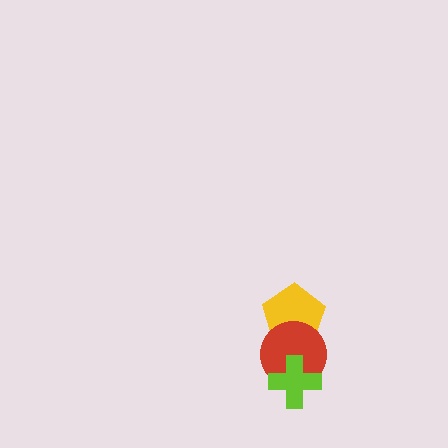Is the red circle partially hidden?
Yes, it is partially covered by another shape.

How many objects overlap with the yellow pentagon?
1 object overlaps with the yellow pentagon.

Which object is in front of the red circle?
The lime cross is in front of the red circle.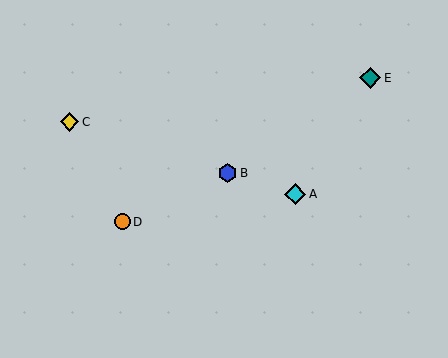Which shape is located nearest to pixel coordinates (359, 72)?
The teal diamond (labeled E) at (370, 78) is nearest to that location.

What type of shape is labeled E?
Shape E is a teal diamond.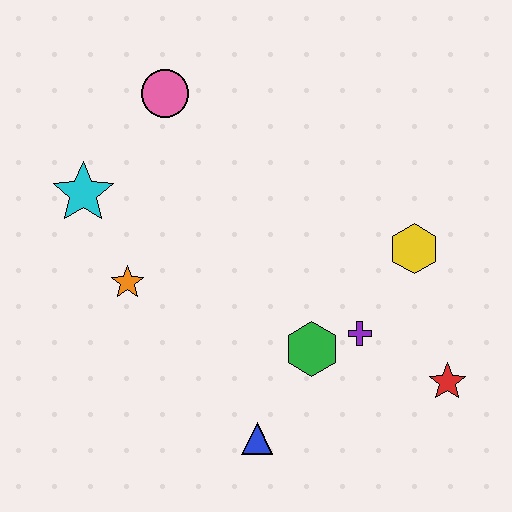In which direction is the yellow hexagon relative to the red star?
The yellow hexagon is above the red star.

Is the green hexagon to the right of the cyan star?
Yes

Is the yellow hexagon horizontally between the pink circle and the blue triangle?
No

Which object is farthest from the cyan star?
The red star is farthest from the cyan star.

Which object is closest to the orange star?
The cyan star is closest to the orange star.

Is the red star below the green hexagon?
Yes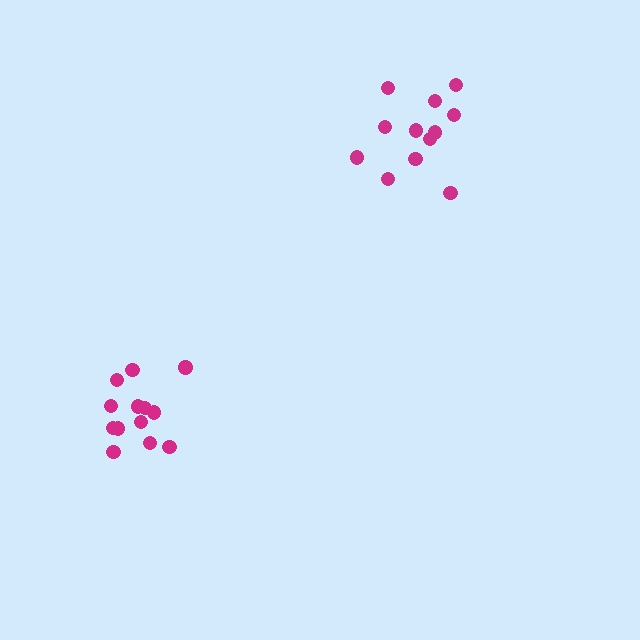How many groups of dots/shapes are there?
There are 2 groups.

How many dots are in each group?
Group 1: 12 dots, Group 2: 13 dots (25 total).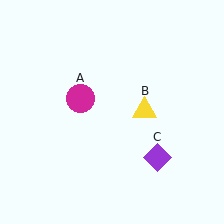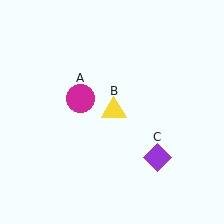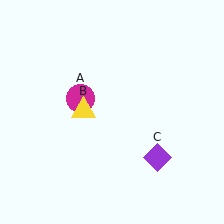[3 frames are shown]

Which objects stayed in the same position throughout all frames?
Magenta circle (object A) and purple diamond (object C) remained stationary.